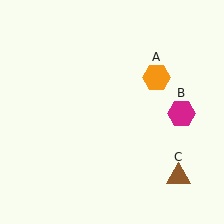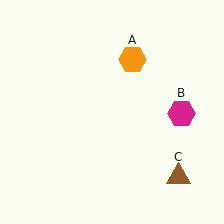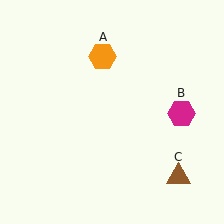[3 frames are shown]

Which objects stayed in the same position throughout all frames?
Magenta hexagon (object B) and brown triangle (object C) remained stationary.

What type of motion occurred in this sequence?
The orange hexagon (object A) rotated counterclockwise around the center of the scene.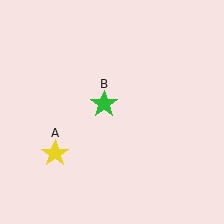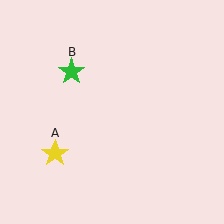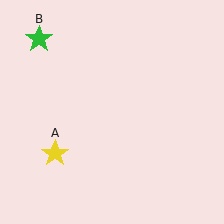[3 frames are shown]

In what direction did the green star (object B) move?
The green star (object B) moved up and to the left.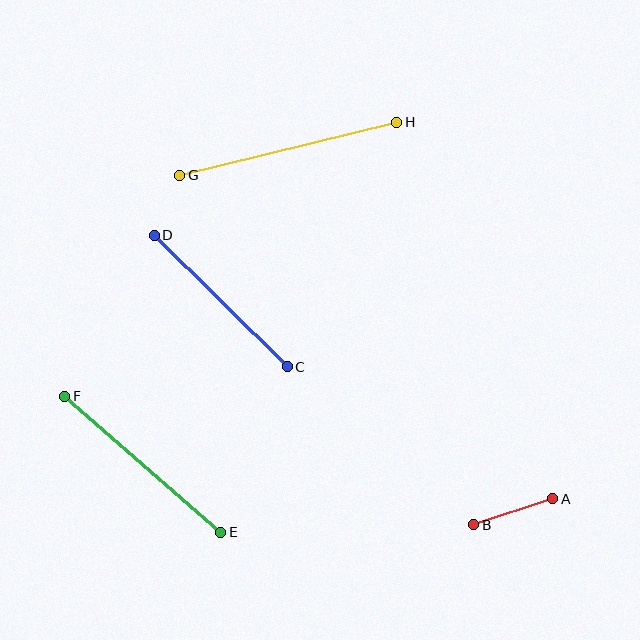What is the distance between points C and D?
The distance is approximately 187 pixels.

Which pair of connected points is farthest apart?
Points G and H are farthest apart.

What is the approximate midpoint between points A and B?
The midpoint is at approximately (513, 512) pixels.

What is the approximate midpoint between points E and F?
The midpoint is at approximately (143, 464) pixels.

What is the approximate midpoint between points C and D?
The midpoint is at approximately (221, 301) pixels.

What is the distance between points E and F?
The distance is approximately 207 pixels.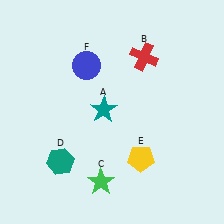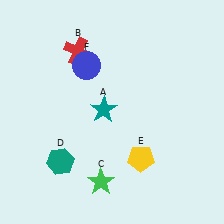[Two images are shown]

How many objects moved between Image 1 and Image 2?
1 object moved between the two images.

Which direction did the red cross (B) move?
The red cross (B) moved left.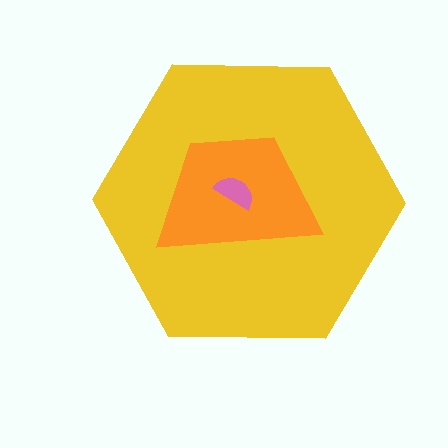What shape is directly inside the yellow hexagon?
The orange trapezoid.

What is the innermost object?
The pink semicircle.